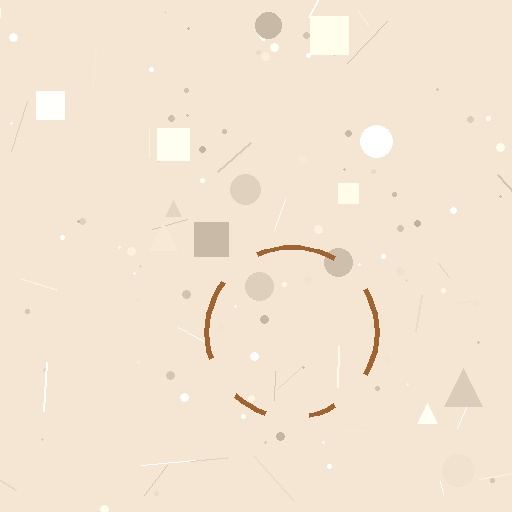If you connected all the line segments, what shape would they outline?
They would outline a circle.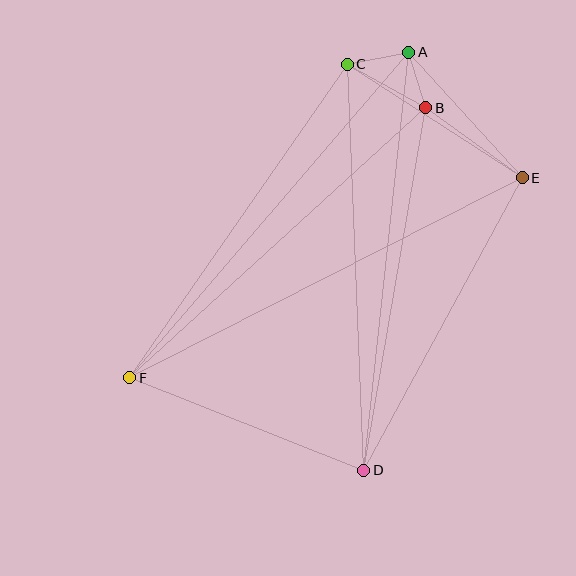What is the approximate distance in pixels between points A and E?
The distance between A and E is approximately 169 pixels.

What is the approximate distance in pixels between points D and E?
The distance between D and E is approximately 332 pixels.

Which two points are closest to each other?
Points A and B are closest to each other.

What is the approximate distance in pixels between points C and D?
The distance between C and D is approximately 406 pixels.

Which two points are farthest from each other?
Points E and F are farthest from each other.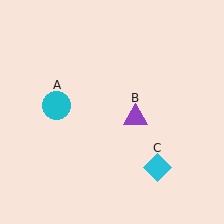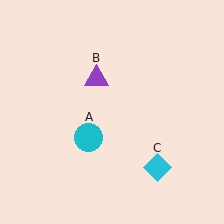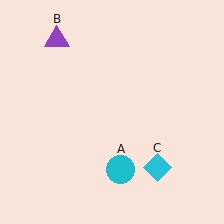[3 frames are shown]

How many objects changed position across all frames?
2 objects changed position: cyan circle (object A), purple triangle (object B).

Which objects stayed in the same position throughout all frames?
Cyan diamond (object C) remained stationary.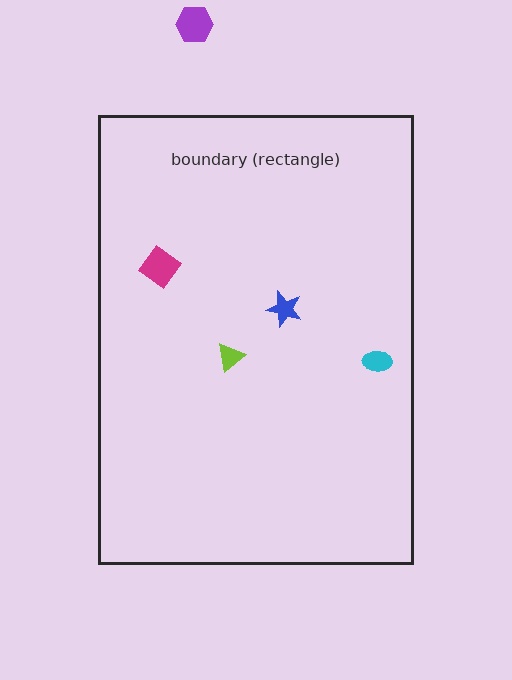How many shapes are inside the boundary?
4 inside, 1 outside.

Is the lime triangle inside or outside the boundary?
Inside.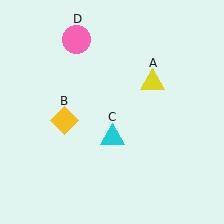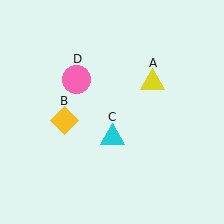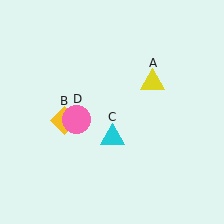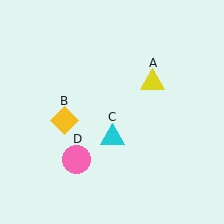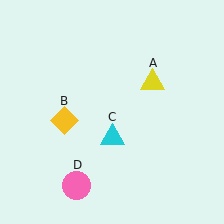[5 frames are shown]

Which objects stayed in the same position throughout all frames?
Yellow triangle (object A) and yellow diamond (object B) and cyan triangle (object C) remained stationary.